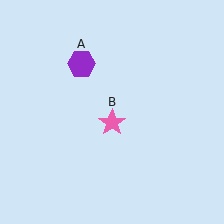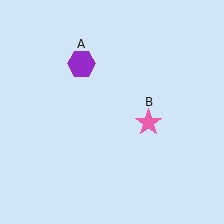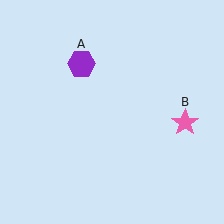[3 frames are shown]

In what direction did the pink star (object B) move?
The pink star (object B) moved right.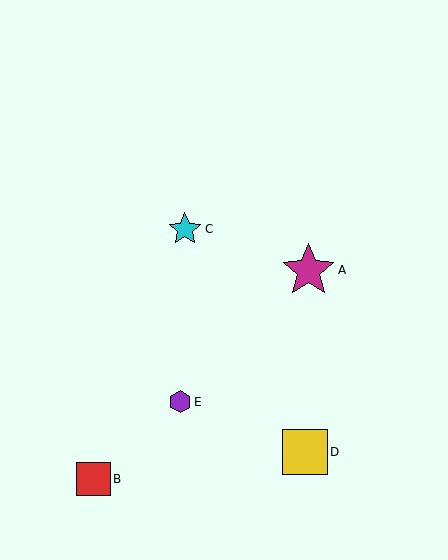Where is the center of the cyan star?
The center of the cyan star is at (185, 229).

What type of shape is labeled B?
Shape B is a red square.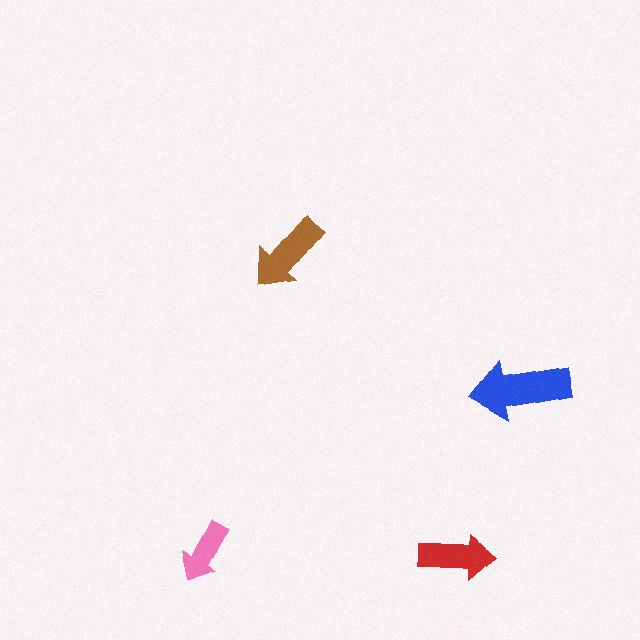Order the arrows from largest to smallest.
the blue one, the brown one, the red one, the pink one.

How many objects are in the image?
There are 4 objects in the image.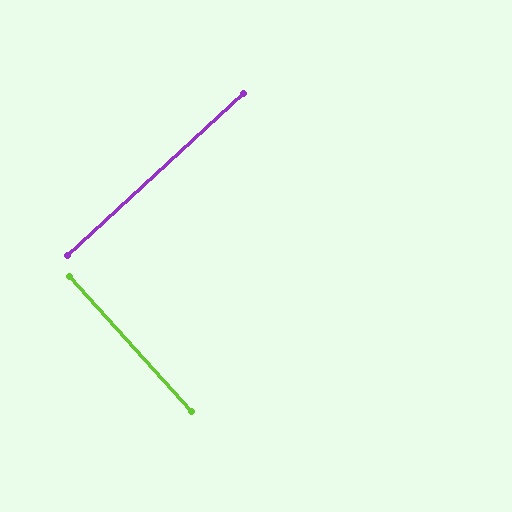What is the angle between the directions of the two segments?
Approximately 89 degrees.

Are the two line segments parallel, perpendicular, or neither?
Perpendicular — they meet at approximately 89°.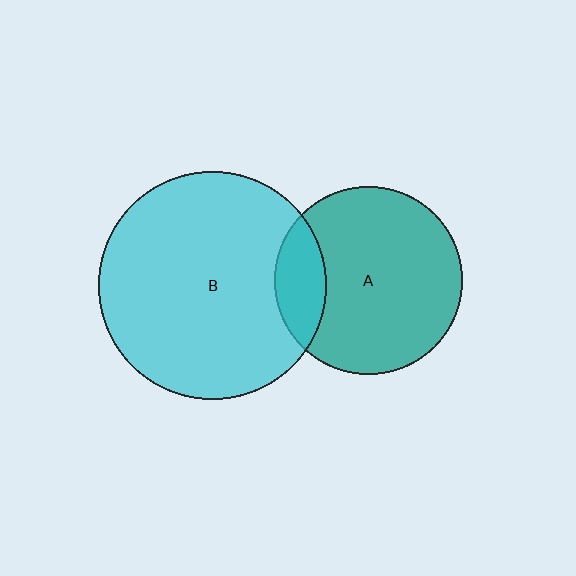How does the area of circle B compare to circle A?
Approximately 1.5 times.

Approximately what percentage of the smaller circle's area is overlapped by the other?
Approximately 20%.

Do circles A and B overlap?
Yes.